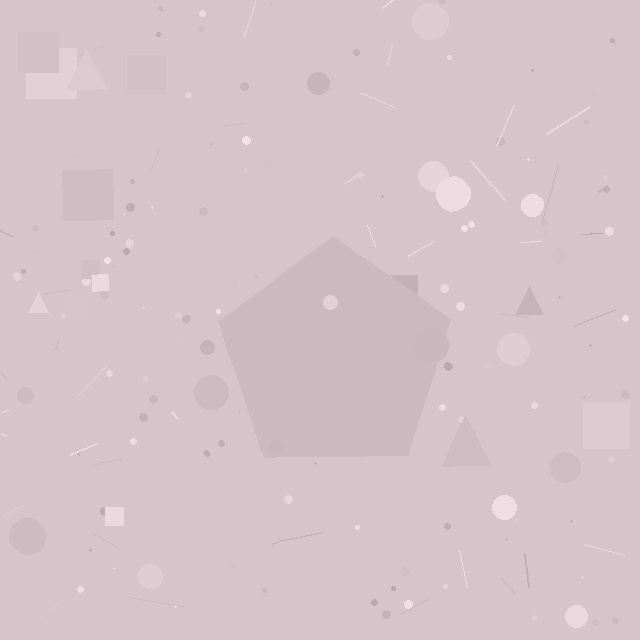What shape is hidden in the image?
A pentagon is hidden in the image.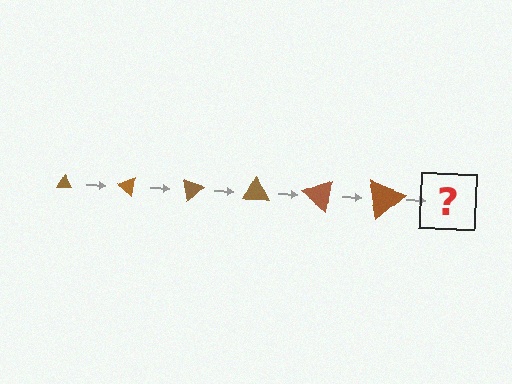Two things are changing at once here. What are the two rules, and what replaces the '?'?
The two rules are that the triangle grows larger each step and it rotates 40 degrees each step. The '?' should be a triangle, larger than the previous one and rotated 240 degrees from the start.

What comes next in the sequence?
The next element should be a triangle, larger than the previous one and rotated 240 degrees from the start.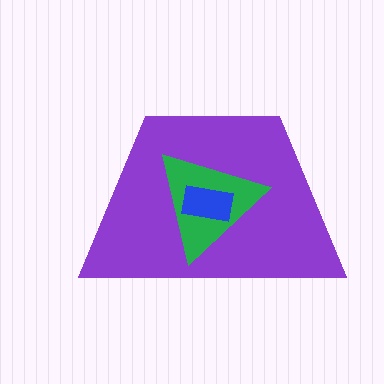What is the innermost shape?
The blue rectangle.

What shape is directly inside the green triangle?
The blue rectangle.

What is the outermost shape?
The purple trapezoid.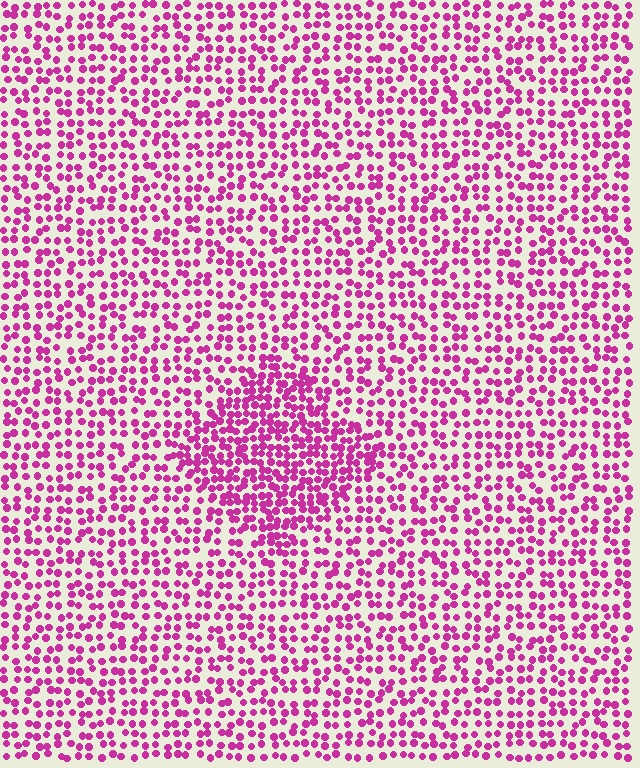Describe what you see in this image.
The image contains small magenta elements arranged at two different densities. A diamond-shaped region is visible where the elements are more densely packed than the surrounding area.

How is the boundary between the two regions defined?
The boundary is defined by a change in element density (approximately 1.8x ratio). All elements are the same color, size, and shape.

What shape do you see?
I see a diamond.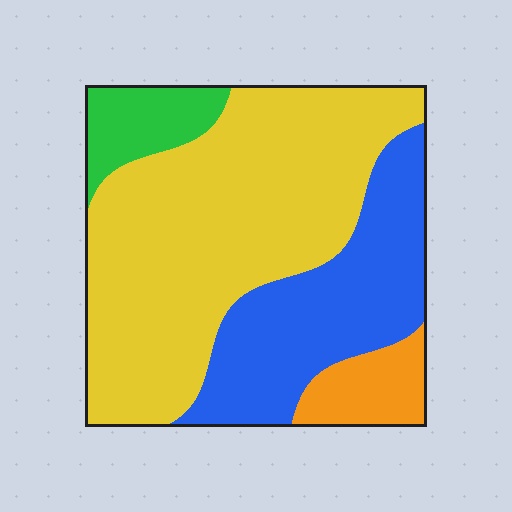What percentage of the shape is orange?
Orange covers about 10% of the shape.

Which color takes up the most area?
Yellow, at roughly 55%.